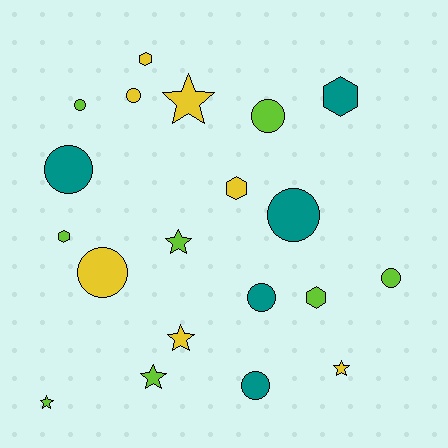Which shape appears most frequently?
Circle, with 9 objects.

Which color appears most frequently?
Lime, with 8 objects.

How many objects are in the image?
There are 20 objects.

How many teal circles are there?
There are 4 teal circles.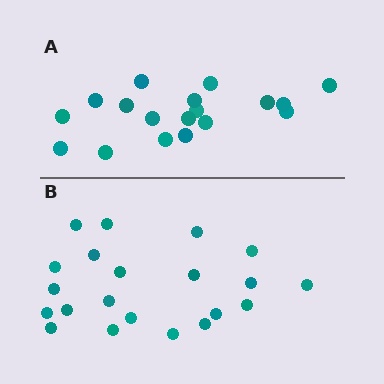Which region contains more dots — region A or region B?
Region B (the bottom region) has more dots.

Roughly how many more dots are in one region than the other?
Region B has just a few more — roughly 2 or 3 more dots than region A.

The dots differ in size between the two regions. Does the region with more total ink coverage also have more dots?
No. Region A has more total ink coverage because its dots are larger, but region B actually contains more individual dots. Total area can be misleading — the number of items is what matters here.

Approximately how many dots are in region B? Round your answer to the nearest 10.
About 20 dots. (The exact count is 21, which rounds to 20.)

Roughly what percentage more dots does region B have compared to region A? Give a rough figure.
About 15% more.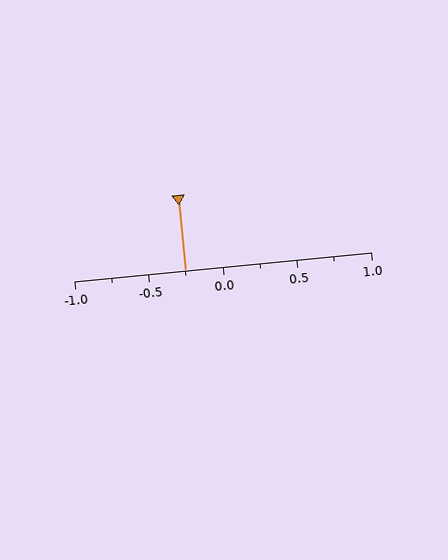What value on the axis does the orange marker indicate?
The marker indicates approximately -0.25.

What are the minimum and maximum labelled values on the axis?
The axis runs from -1.0 to 1.0.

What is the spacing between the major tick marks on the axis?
The major ticks are spaced 0.5 apart.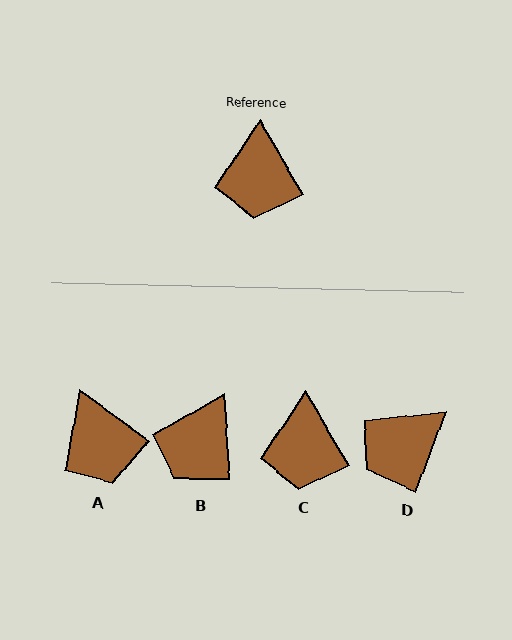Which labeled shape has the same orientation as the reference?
C.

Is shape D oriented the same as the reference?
No, it is off by about 51 degrees.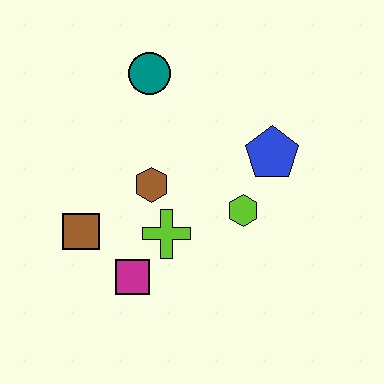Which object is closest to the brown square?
The magenta square is closest to the brown square.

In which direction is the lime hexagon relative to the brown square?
The lime hexagon is to the right of the brown square.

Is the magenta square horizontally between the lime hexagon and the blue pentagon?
No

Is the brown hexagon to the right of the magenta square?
Yes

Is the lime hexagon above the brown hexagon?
No